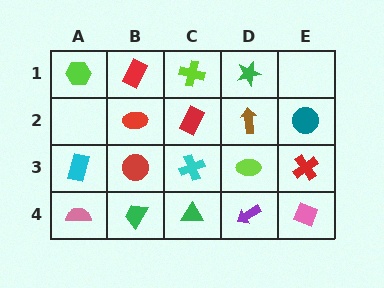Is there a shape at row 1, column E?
No, that cell is empty.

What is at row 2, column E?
A teal circle.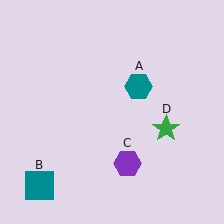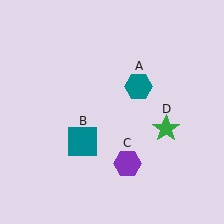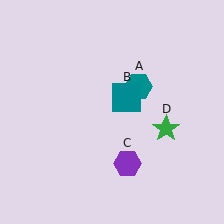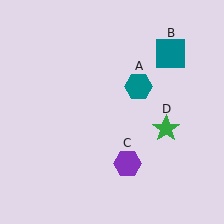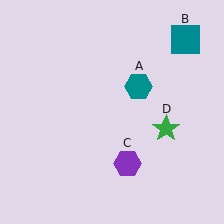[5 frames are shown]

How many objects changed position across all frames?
1 object changed position: teal square (object B).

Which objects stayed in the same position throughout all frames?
Teal hexagon (object A) and purple hexagon (object C) and green star (object D) remained stationary.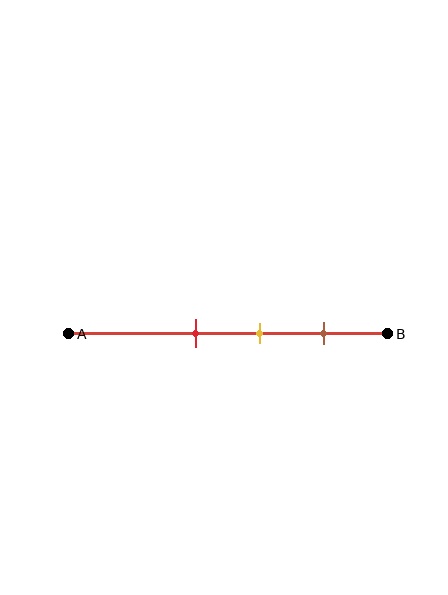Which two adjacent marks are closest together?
The red and yellow marks are the closest adjacent pair.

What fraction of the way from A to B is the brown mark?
The brown mark is approximately 80% (0.8) of the way from A to B.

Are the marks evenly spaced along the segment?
Yes, the marks are approximately evenly spaced.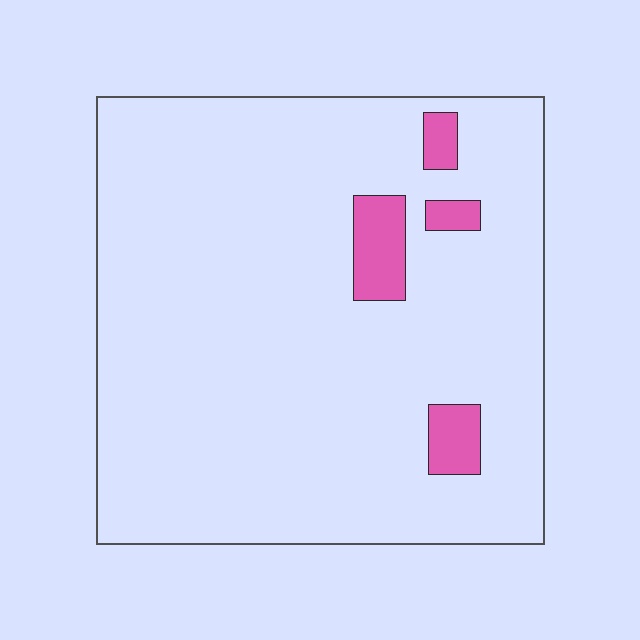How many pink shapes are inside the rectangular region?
4.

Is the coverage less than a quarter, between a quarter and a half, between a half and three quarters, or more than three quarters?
Less than a quarter.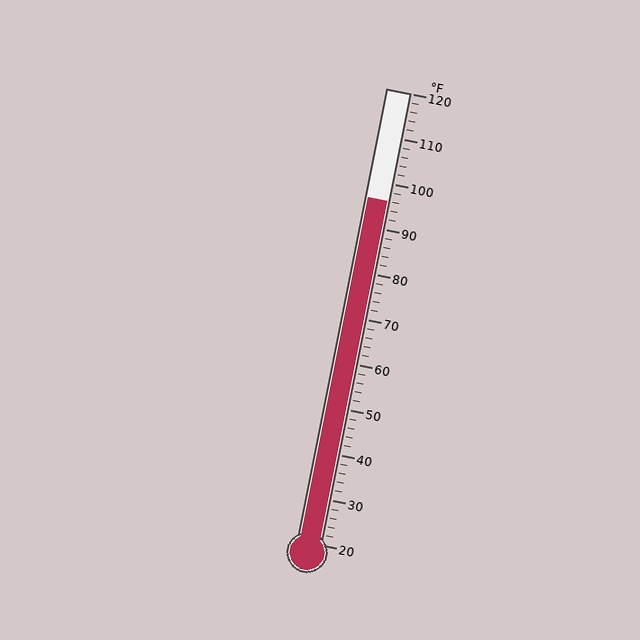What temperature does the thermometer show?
The thermometer shows approximately 96°F.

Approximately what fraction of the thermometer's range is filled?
The thermometer is filled to approximately 75% of its range.